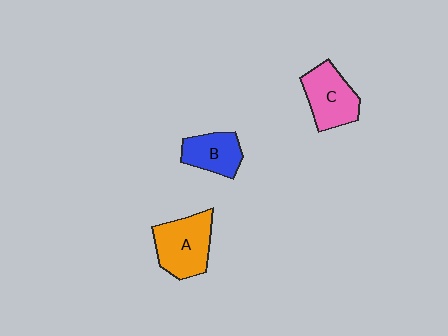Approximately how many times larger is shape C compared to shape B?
Approximately 1.3 times.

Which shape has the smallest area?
Shape B (blue).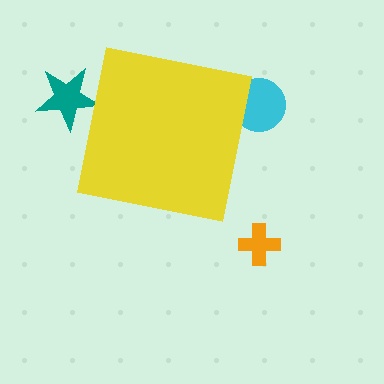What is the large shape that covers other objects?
A yellow square.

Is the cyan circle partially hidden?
Yes, the cyan circle is partially hidden behind the yellow square.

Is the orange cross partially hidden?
No, the orange cross is fully visible.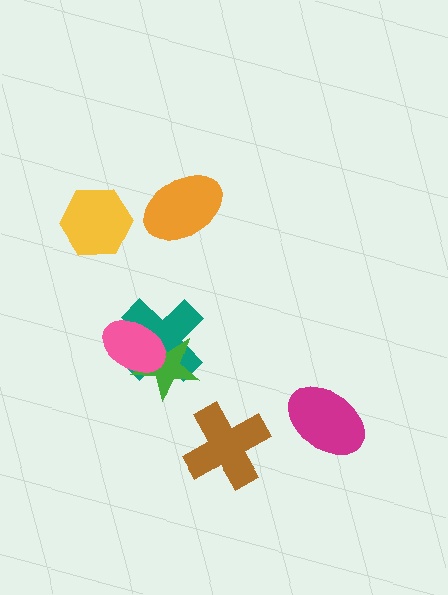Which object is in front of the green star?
The pink ellipse is in front of the green star.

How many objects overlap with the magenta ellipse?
0 objects overlap with the magenta ellipse.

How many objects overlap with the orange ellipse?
0 objects overlap with the orange ellipse.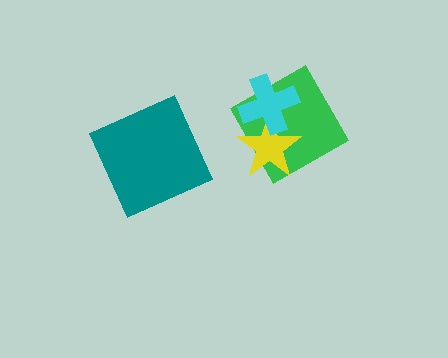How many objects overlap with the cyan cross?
2 objects overlap with the cyan cross.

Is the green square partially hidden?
Yes, it is partially covered by another shape.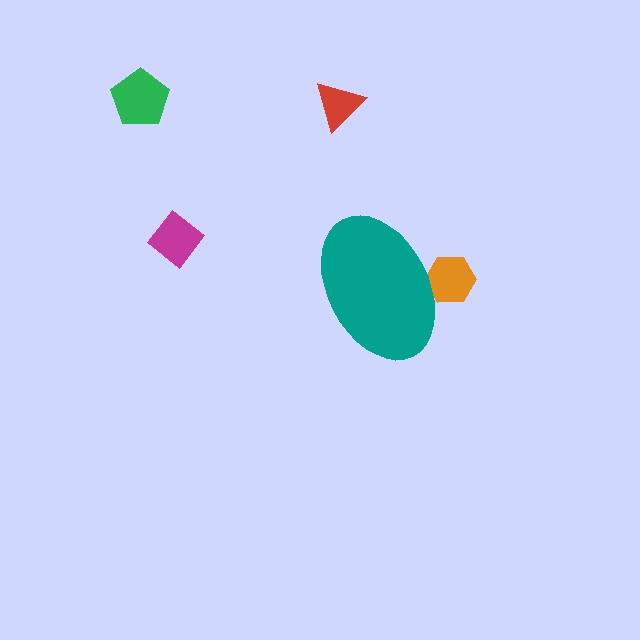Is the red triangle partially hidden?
No, the red triangle is fully visible.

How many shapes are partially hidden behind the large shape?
1 shape is partially hidden.